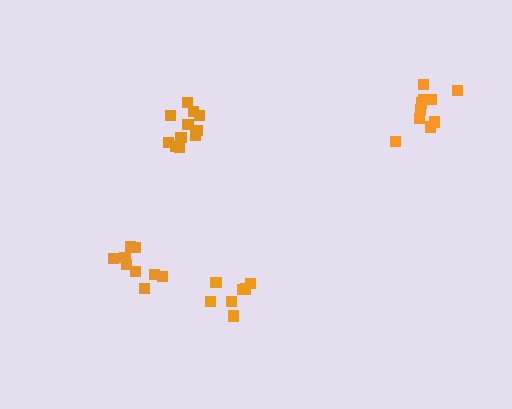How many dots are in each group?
Group 1: 7 dots, Group 2: 11 dots, Group 3: 11 dots, Group 4: 9 dots (38 total).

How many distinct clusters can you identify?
There are 4 distinct clusters.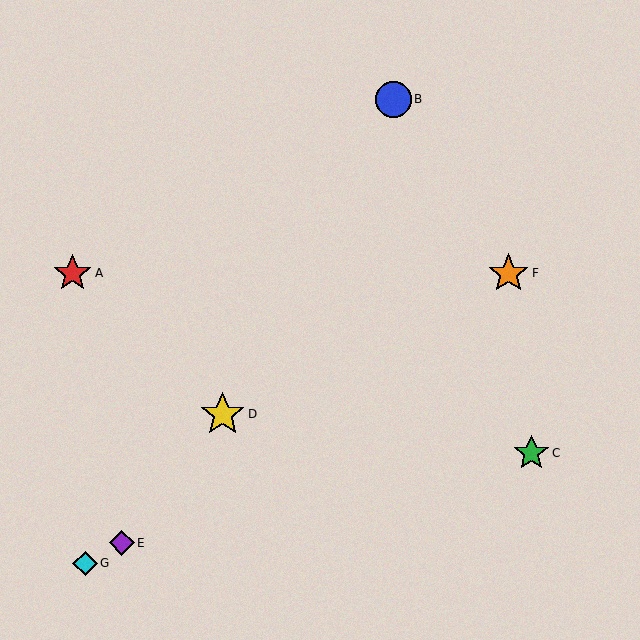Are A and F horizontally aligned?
Yes, both are at y≈273.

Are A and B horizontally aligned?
No, A is at y≈273 and B is at y≈99.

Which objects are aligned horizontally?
Objects A, F are aligned horizontally.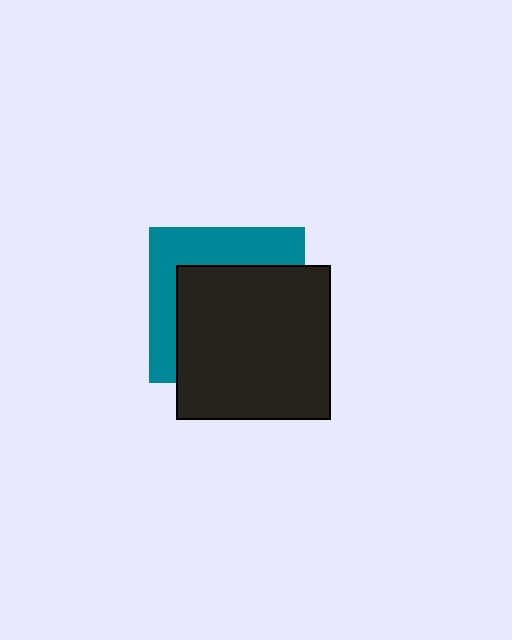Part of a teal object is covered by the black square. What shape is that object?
It is a square.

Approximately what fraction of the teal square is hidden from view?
Roughly 63% of the teal square is hidden behind the black square.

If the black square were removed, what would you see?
You would see the complete teal square.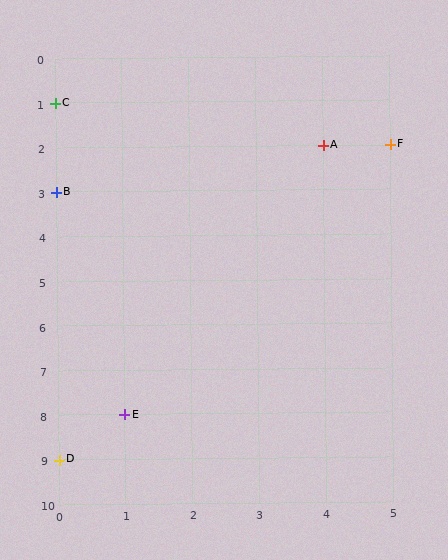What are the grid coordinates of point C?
Point C is at grid coordinates (0, 1).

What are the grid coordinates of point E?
Point E is at grid coordinates (1, 8).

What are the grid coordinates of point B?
Point B is at grid coordinates (0, 3).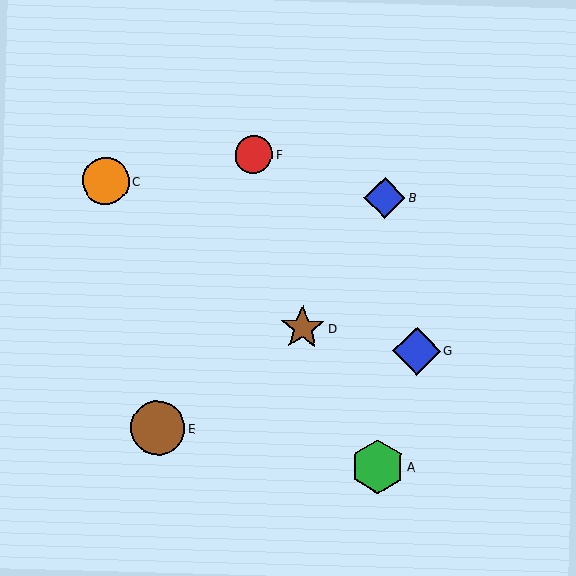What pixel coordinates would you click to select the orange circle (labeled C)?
Click at (106, 181) to select the orange circle C.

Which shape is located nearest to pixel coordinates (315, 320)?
The brown star (labeled D) at (303, 328) is nearest to that location.